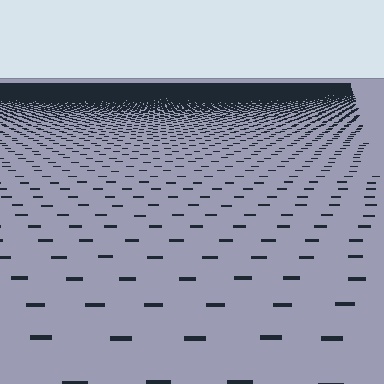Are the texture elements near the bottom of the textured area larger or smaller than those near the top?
Larger. Near the bottom, elements are closer to the viewer and appear at a bigger on-screen size.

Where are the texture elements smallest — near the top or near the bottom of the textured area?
Near the top.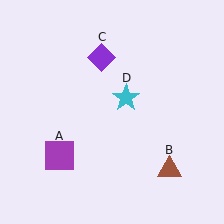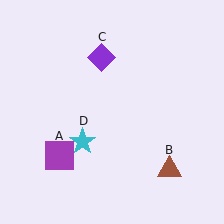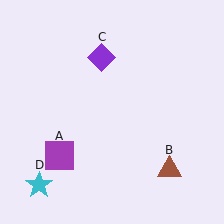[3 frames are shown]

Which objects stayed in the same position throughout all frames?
Purple square (object A) and brown triangle (object B) and purple diamond (object C) remained stationary.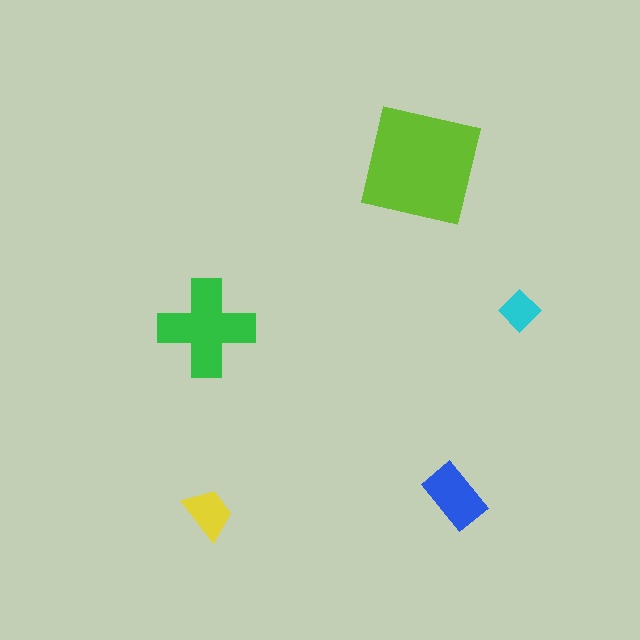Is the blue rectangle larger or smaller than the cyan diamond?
Larger.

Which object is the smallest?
The cyan diamond.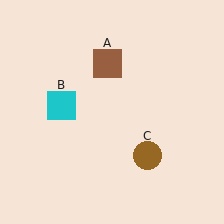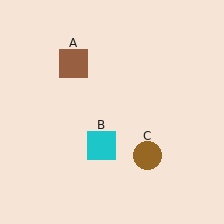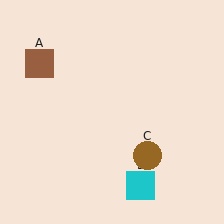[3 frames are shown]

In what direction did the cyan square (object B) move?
The cyan square (object B) moved down and to the right.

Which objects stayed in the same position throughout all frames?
Brown circle (object C) remained stationary.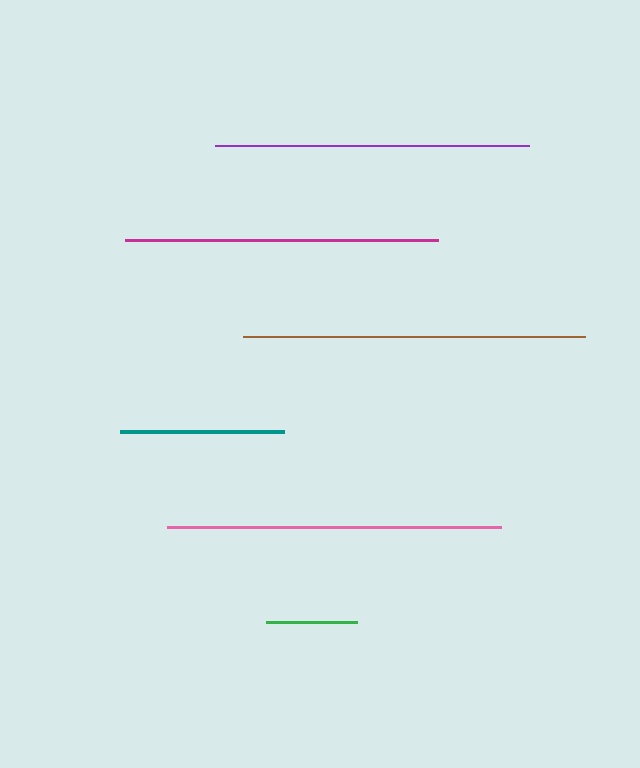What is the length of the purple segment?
The purple segment is approximately 314 pixels long.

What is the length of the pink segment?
The pink segment is approximately 334 pixels long.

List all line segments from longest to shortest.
From longest to shortest: brown, pink, purple, magenta, teal, green.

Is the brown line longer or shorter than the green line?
The brown line is longer than the green line.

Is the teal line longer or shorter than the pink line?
The pink line is longer than the teal line.